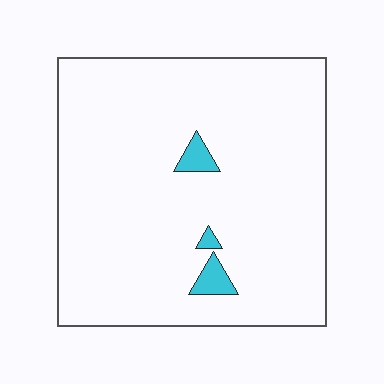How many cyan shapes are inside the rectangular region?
3.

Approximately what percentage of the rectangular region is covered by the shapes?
Approximately 5%.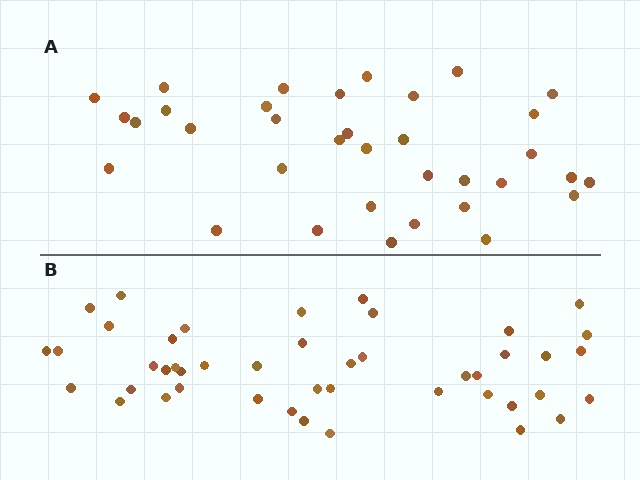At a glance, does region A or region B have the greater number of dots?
Region B (the bottom region) has more dots.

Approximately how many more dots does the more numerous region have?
Region B has roughly 10 or so more dots than region A.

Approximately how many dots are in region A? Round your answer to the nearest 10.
About 40 dots. (The exact count is 35, which rounds to 40.)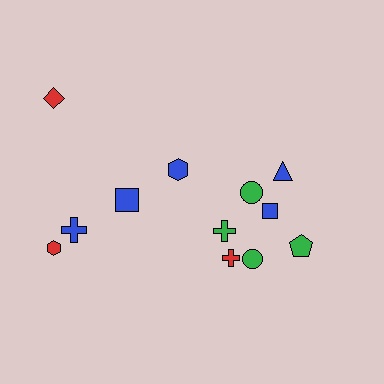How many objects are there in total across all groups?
There are 12 objects.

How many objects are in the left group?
There are 5 objects.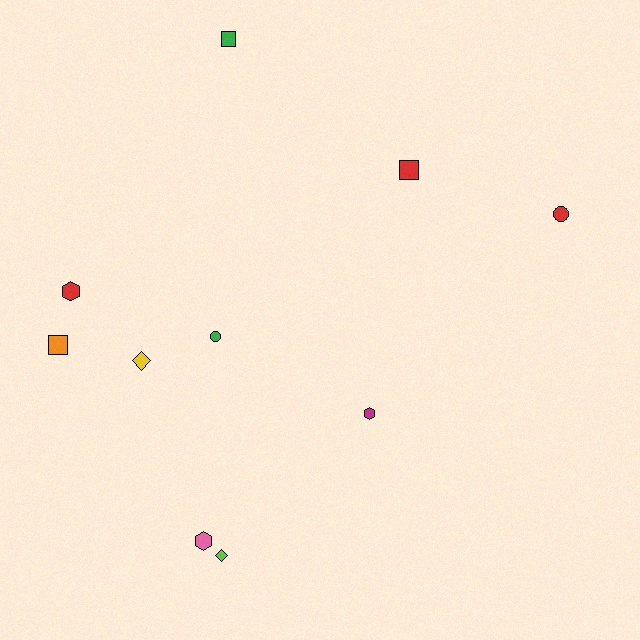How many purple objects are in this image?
There are no purple objects.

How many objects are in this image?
There are 10 objects.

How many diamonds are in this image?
There are 2 diamonds.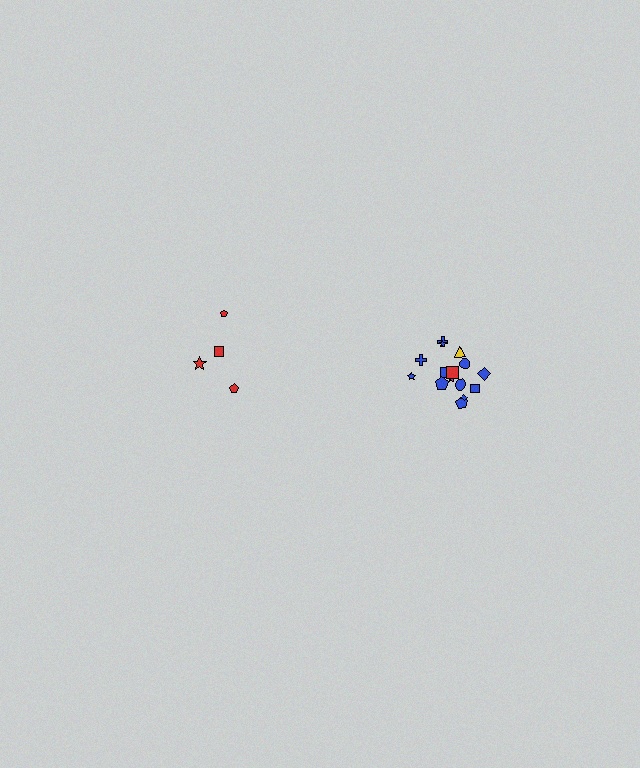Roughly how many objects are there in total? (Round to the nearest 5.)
Roughly 20 objects in total.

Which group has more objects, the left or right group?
The right group.